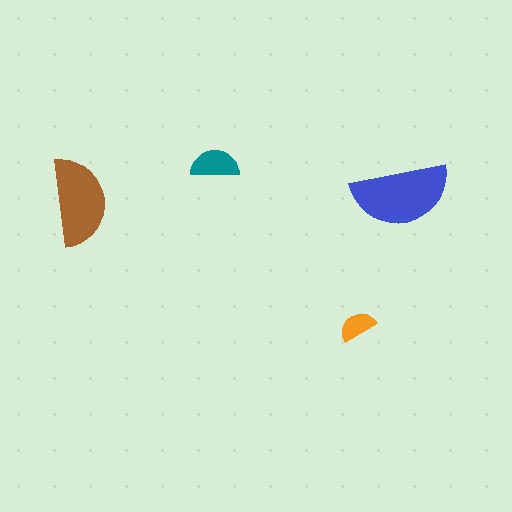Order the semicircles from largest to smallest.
the blue one, the brown one, the teal one, the orange one.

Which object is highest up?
The teal semicircle is topmost.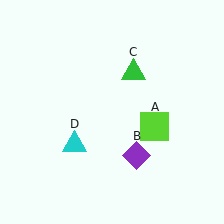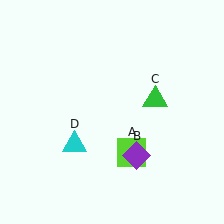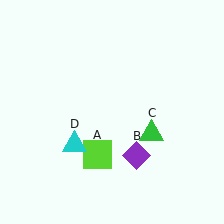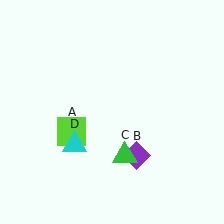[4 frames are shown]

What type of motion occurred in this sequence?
The lime square (object A), green triangle (object C) rotated clockwise around the center of the scene.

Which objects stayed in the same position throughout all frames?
Purple diamond (object B) and cyan triangle (object D) remained stationary.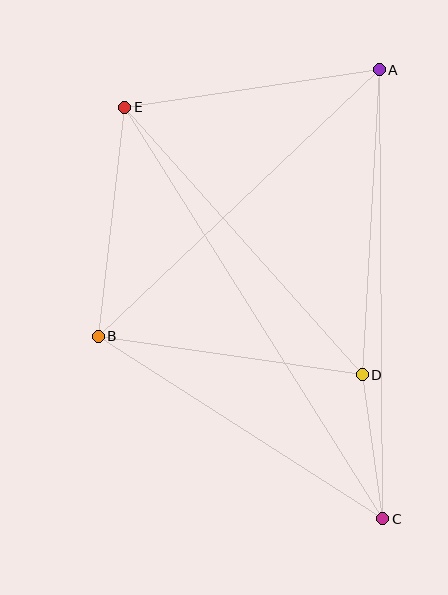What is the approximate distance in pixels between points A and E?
The distance between A and E is approximately 257 pixels.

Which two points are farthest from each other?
Points C and E are farthest from each other.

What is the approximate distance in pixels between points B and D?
The distance between B and D is approximately 267 pixels.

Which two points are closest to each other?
Points C and D are closest to each other.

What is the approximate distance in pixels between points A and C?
The distance between A and C is approximately 449 pixels.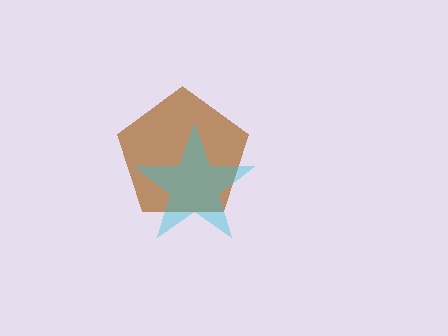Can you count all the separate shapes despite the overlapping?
Yes, there are 2 separate shapes.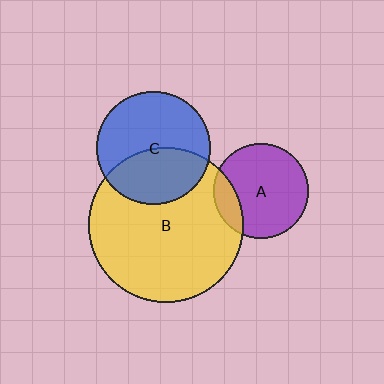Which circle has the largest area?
Circle B (yellow).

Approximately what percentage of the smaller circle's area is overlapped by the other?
Approximately 40%.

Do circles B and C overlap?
Yes.